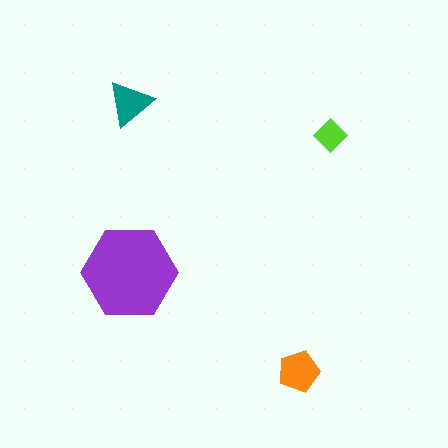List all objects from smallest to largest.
The lime diamond, the teal triangle, the orange pentagon, the purple hexagon.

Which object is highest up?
The teal triangle is topmost.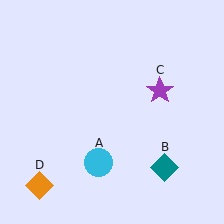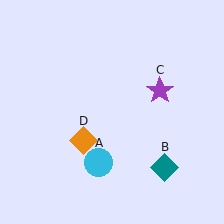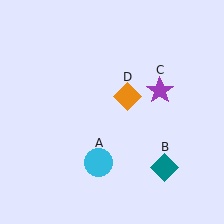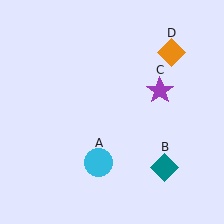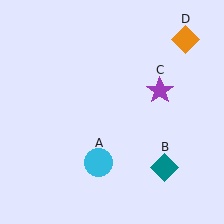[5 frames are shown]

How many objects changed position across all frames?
1 object changed position: orange diamond (object D).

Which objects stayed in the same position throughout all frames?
Cyan circle (object A) and teal diamond (object B) and purple star (object C) remained stationary.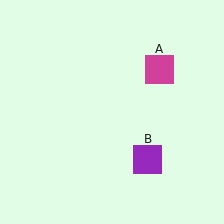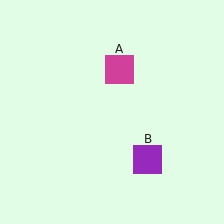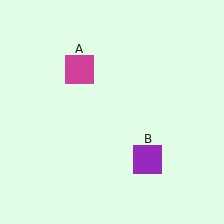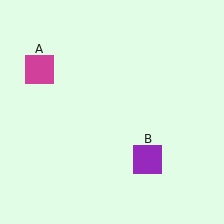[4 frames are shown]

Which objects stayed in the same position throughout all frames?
Purple square (object B) remained stationary.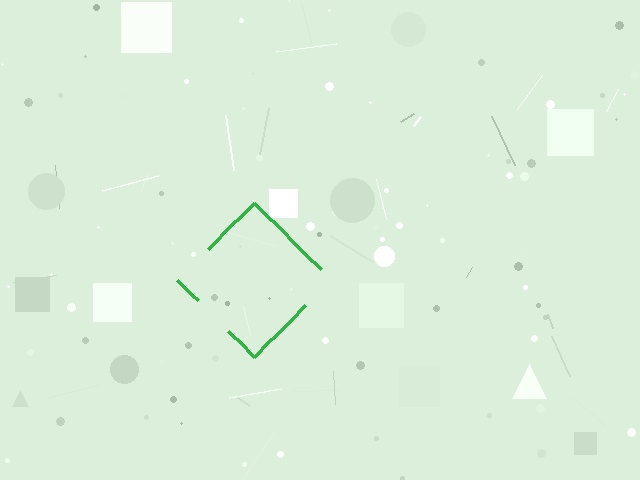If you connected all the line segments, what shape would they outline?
They would outline a diamond.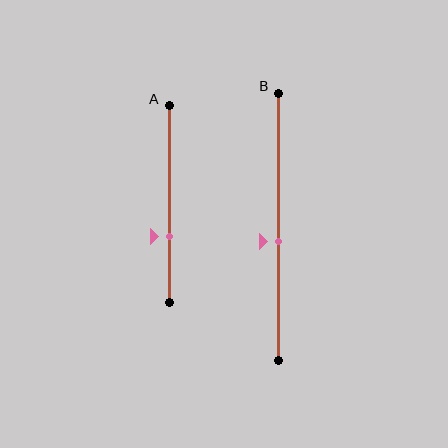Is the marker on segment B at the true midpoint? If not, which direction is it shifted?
No, the marker on segment B is shifted downward by about 6% of the segment length.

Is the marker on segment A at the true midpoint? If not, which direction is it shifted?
No, the marker on segment A is shifted downward by about 16% of the segment length.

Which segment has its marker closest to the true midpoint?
Segment B has its marker closest to the true midpoint.